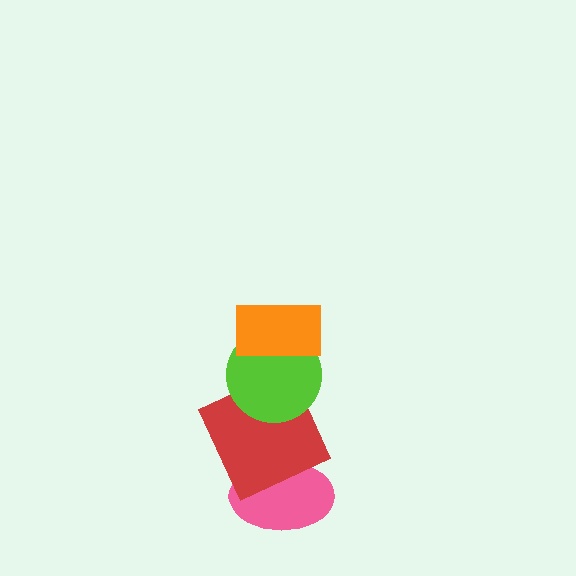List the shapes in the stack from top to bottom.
From top to bottom: the orange rectangle, the lime circle, the red square, the pink ellipse.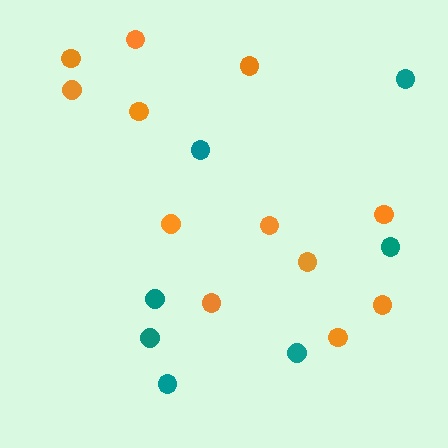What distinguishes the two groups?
There are 2 groups: one group of orange circles (12) and one group of teal circles (7).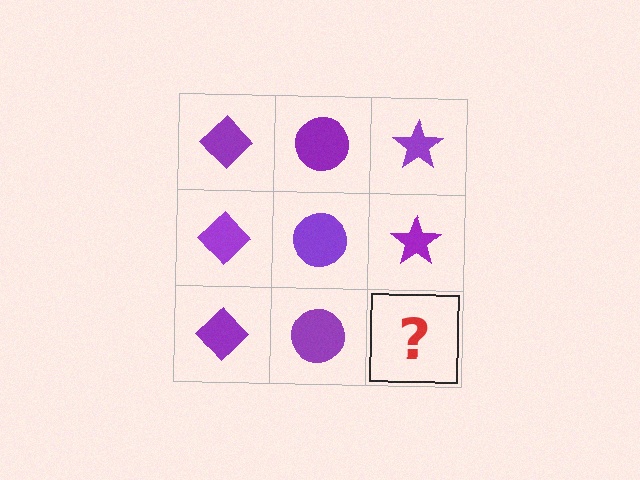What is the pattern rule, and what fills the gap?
The rule is that each column has a consistent shape. The gap should be filled with a purple star.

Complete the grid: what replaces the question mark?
The question mark should be replaced with a purple star.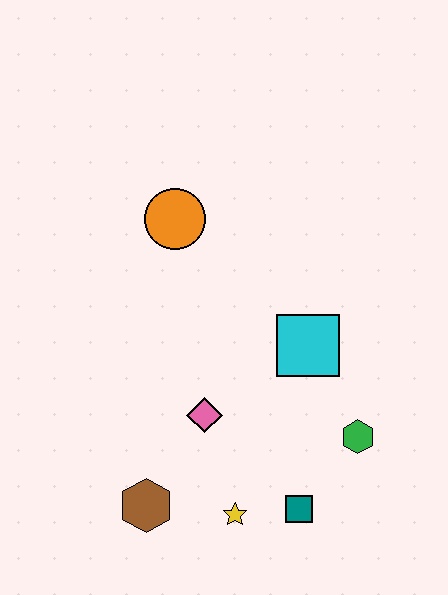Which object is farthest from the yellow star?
The orange circle is farthest from the yellow star.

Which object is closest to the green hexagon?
The teal square is closest to the green hexagon.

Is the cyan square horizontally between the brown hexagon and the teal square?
No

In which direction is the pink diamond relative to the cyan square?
The pink diamond is to the left of the cyan square.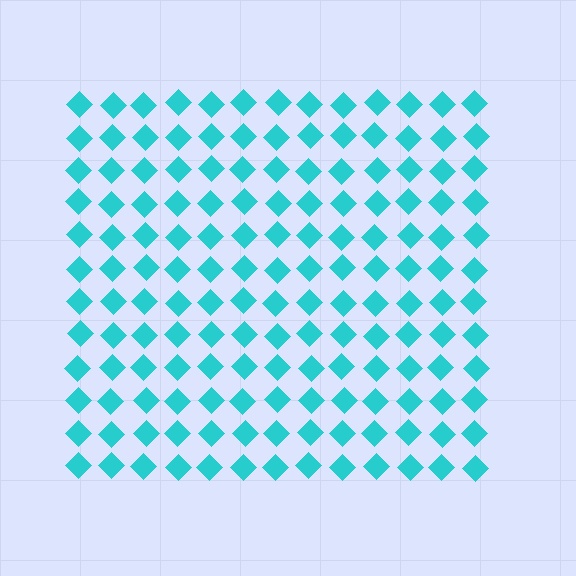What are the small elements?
The small elements are diamonds.